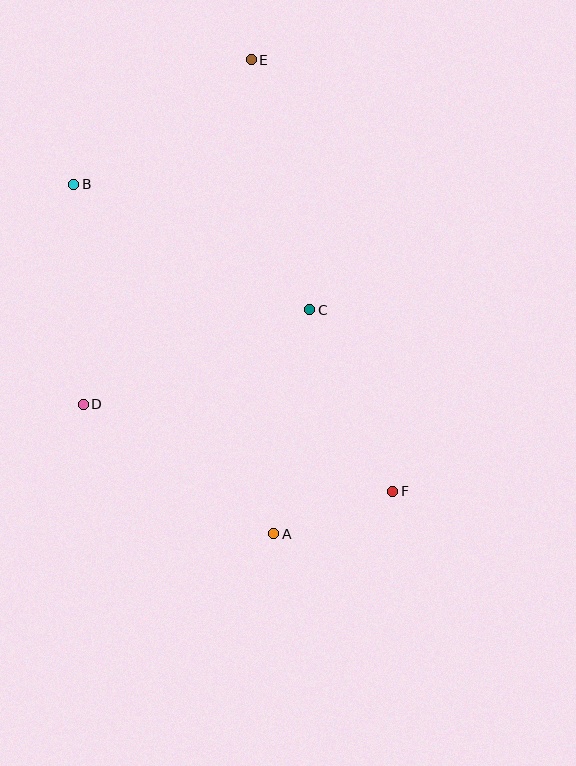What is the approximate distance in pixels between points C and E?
The distance between C and E is approximately 256 pixels.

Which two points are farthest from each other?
Points A and E are farthest from each other.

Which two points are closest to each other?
Points A and F are closest to each other.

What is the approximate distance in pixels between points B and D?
The distance between B and D is approximately 220 pixels.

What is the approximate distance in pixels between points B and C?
The distance between B and C is approximately 267 pixels.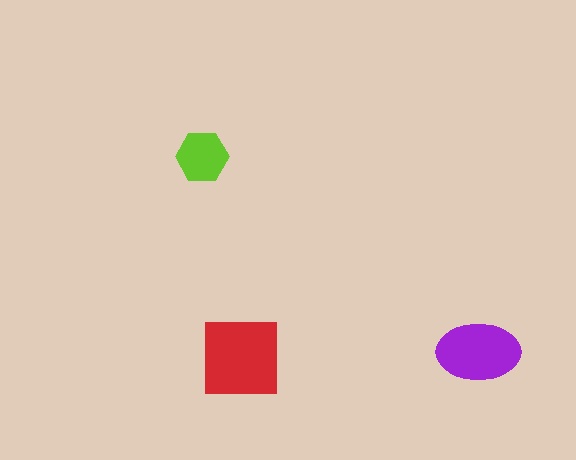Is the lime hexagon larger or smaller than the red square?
Smaller.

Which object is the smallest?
The lime hexagon.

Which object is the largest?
The red square.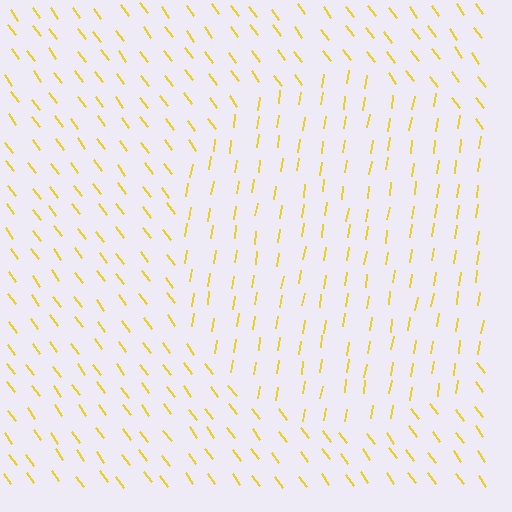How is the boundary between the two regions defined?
The boundary is defined purely by a change in line orientation (approximately 45 degrees difference). All lines are the same color and thickness.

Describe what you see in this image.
The image is filled with small yellow line segments. A circle region in the image has lines oriented differently from the surrounding lines, creating a visible texture boundary.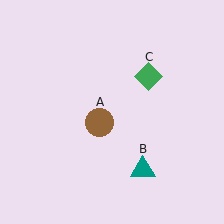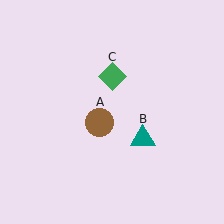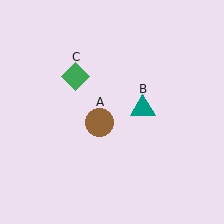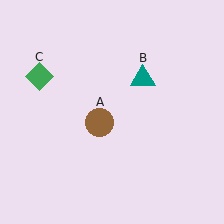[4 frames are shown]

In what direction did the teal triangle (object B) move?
The teal triangle (object B) moved up.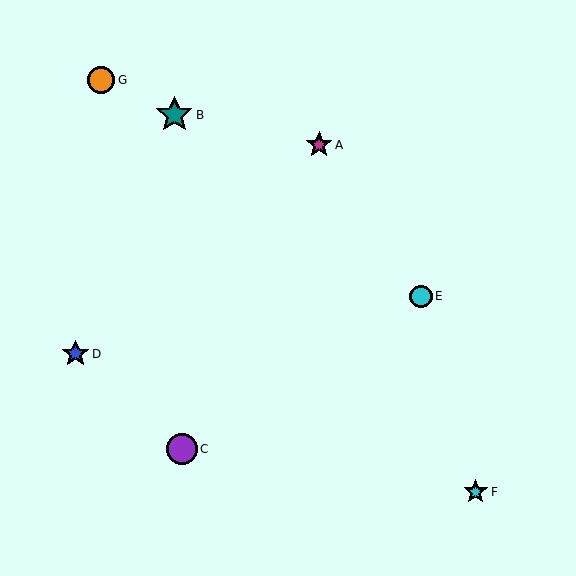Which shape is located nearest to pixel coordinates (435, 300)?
The cyan circle (labeled E) at (421, 296) is nearest to that location.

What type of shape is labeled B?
Shape B is a teal star.